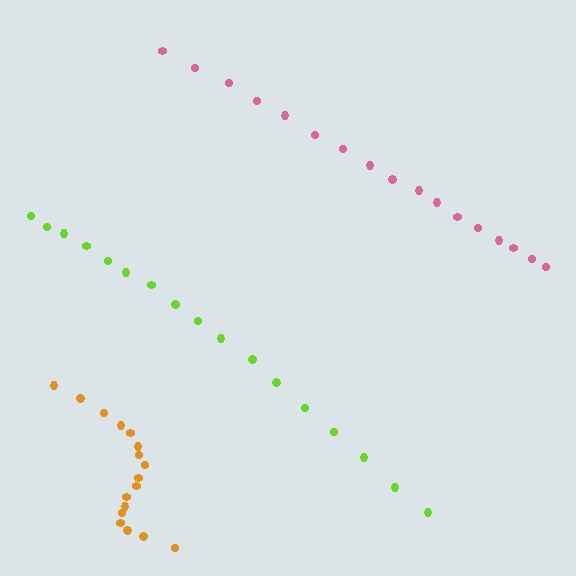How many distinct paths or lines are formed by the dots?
There are 3 distinct paths.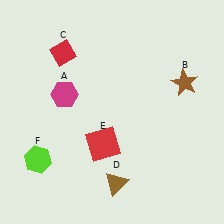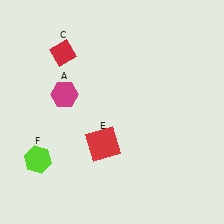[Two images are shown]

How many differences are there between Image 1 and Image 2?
There are 2 differences between the two images.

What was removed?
The brown triangle (D), the brown star (B) were removed in Image 2.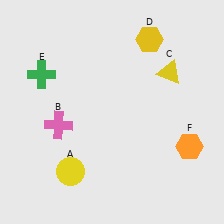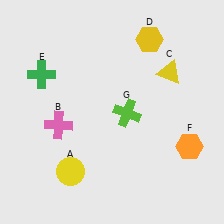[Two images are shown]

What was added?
A lime cross (G) was added in Image 2.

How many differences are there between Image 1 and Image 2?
There is 1 difference between the two images.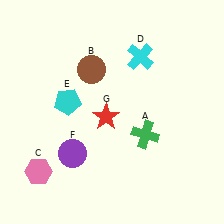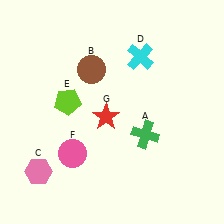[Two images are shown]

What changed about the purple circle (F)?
In Image 1, F is purple. In Image 2, it changed to pink.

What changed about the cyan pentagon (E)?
In Image 1, E is cyan. In Image 2, it changed to lime.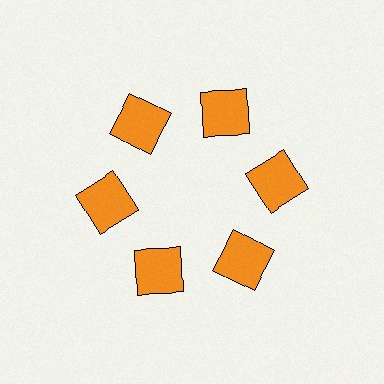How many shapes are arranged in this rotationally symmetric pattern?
There are 6 shapes, arranged in 6 groups of 1.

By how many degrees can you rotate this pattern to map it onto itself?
The pattern maps onto itself every 60 degrees of rotation.